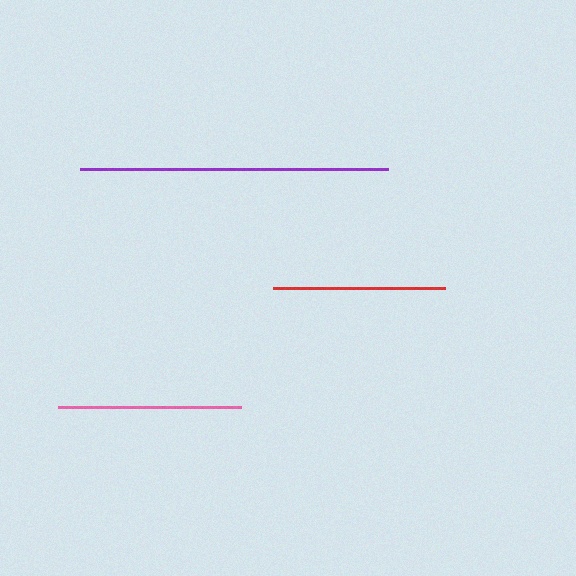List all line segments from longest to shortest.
From longest to shortest: purple, pink, red.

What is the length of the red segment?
The red segment is approximately 172 pixels long.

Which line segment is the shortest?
The red line is the shortest at approximately 172 pixels.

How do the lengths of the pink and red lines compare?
The pink and red lines are approximately the same length.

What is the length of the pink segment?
The pink segment is approximately 183 pixels long.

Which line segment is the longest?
The purple line is the longest at approximately 308 pixels.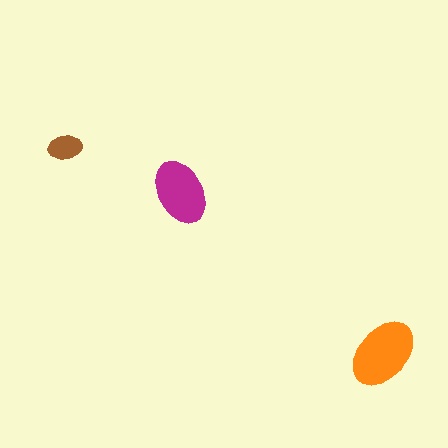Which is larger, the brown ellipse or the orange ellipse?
The orange one.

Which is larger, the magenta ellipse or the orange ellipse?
The orange one.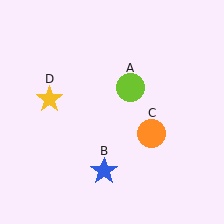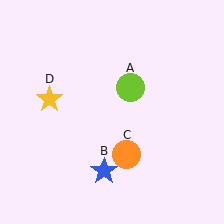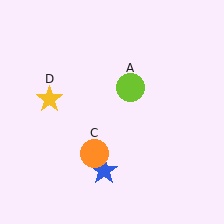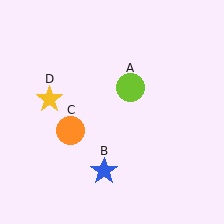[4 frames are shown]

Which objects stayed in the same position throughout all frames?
Lime circle (object A) and blue star (object B) and yellow star (object D) remained stationary.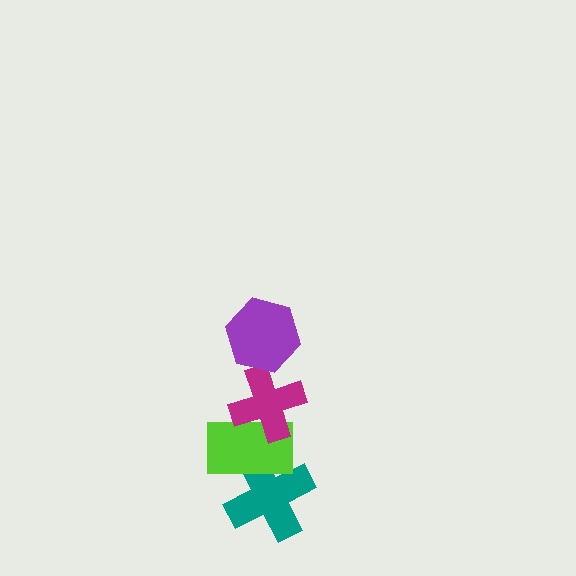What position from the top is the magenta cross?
The magenta cross is 2nd from the top.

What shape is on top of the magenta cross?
The purple hexagon is on top of the magenta cross.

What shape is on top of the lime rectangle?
The magenta cross is on top of the lime rectangle.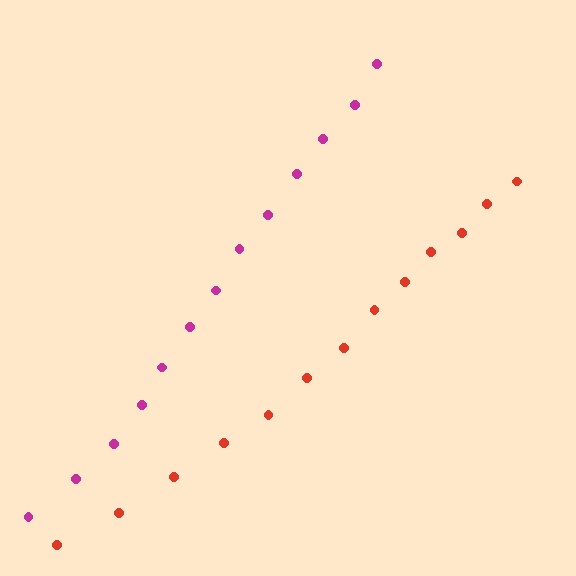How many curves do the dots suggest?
There are 2 distinct paths.